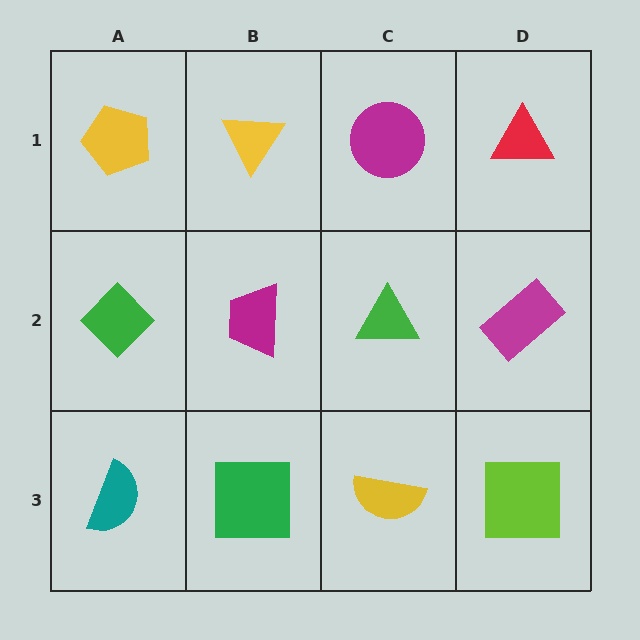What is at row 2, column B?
A magenta trapezoid.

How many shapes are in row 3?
4 shapes.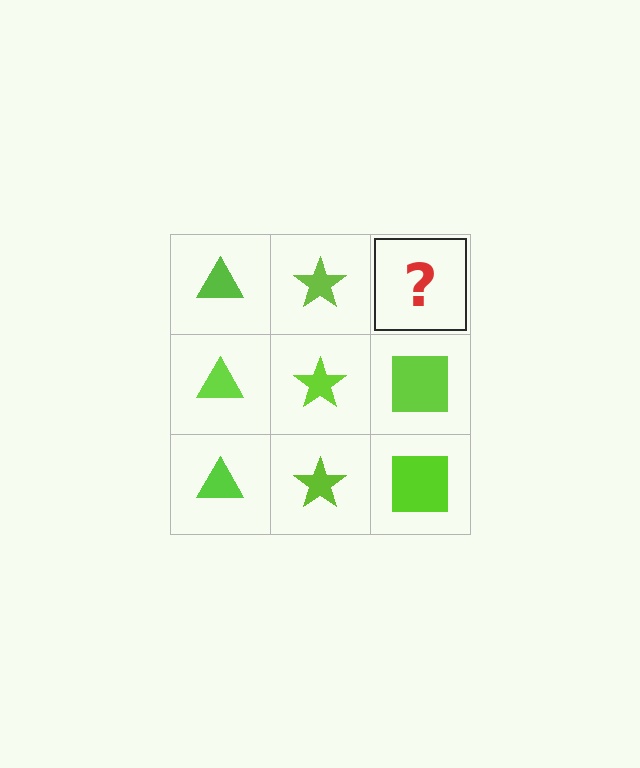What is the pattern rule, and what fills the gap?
The rule is that each column has a consistent shape. The gap should be filled with a lime square.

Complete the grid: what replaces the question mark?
The question mark should be replaced with a lime square.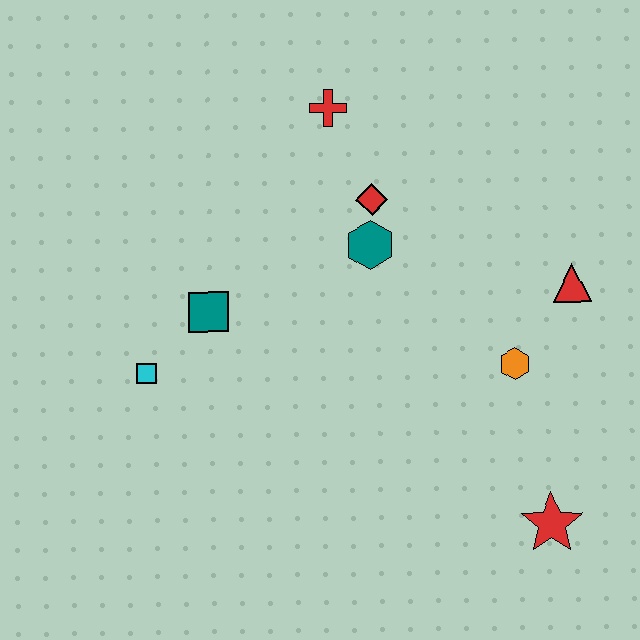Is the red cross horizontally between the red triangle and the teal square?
Yes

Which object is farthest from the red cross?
The red star is farthest from the red cross.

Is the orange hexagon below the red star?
No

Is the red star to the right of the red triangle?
No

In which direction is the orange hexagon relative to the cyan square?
The orange hexagon is to the right of the cyan square.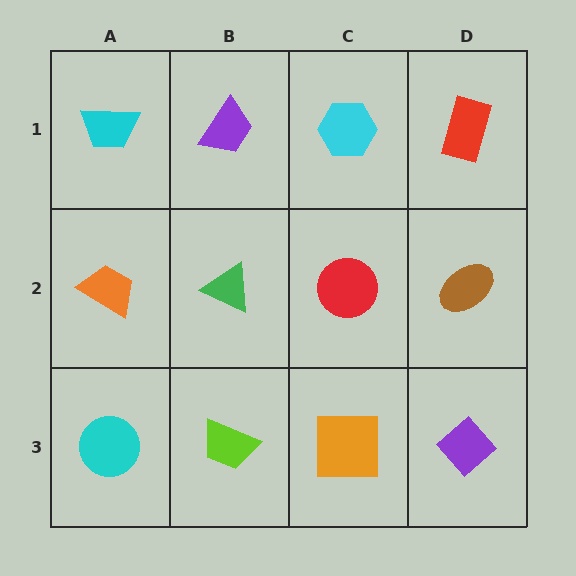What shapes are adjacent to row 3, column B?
A green triangle (row 2, column B), a cyan circle (row 3, column A), an orange square (row 3, column C).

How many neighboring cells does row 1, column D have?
2.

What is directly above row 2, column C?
A cyan hexagon.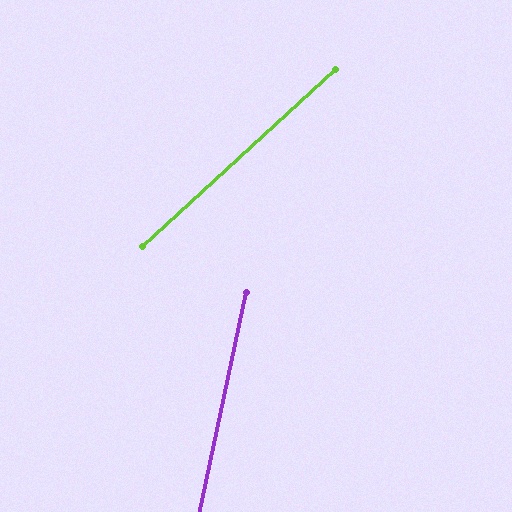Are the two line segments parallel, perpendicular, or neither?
Neither parallel nor perpendicular — they differ by about 36°.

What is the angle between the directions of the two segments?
Approximately 36 degrees.